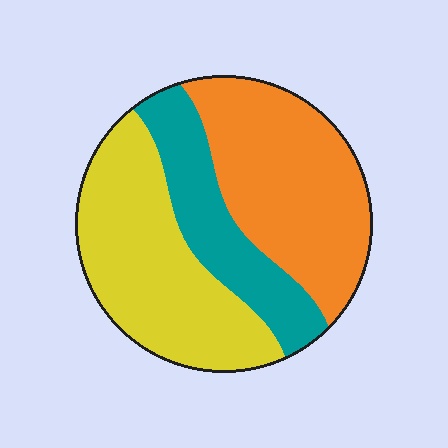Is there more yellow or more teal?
Yellow.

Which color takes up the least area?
Teal, at roughly 20%.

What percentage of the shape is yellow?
Yellow covers about 40% of the shape.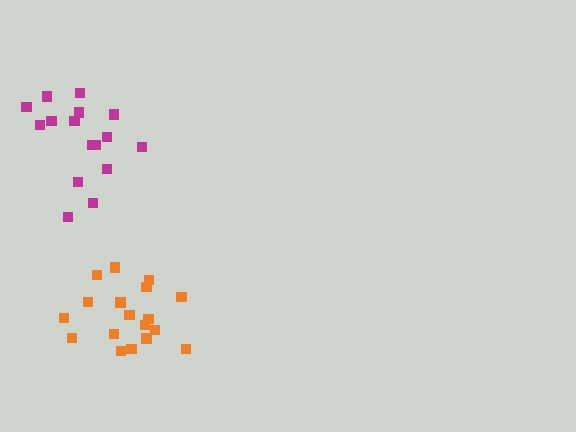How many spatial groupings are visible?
There are 2 spatial groupings.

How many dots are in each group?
Group 1: 18 dots, Group 2: 16 dots (34 total).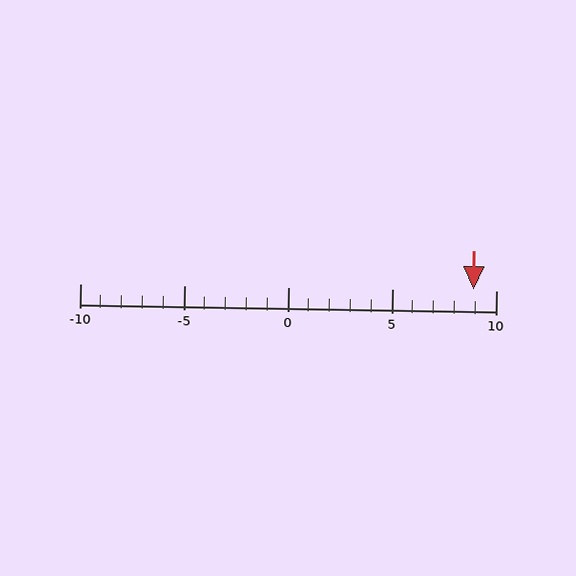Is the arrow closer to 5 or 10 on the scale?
The arrow is closer to 10.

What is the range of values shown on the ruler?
The ruler shows values from -10 to 10.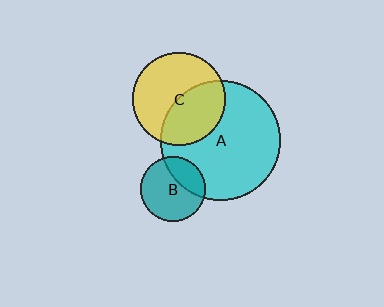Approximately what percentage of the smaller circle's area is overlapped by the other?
Approximately 45%.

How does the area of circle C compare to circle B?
Approximately 2.0 times.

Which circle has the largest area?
Circle A (cyan).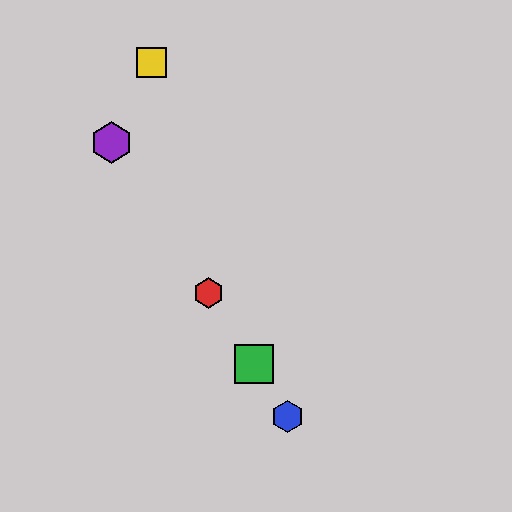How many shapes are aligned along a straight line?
4 shapes (the red hexagon, the blue hexagon, the green square, the purple hexagon) are aligned along a straight line.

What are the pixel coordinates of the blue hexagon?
The blue hexagon is at (288, 416).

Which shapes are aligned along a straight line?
The red hexagon, the blue hexagon, the green square, the purple hexagon are aligned along a straight line.